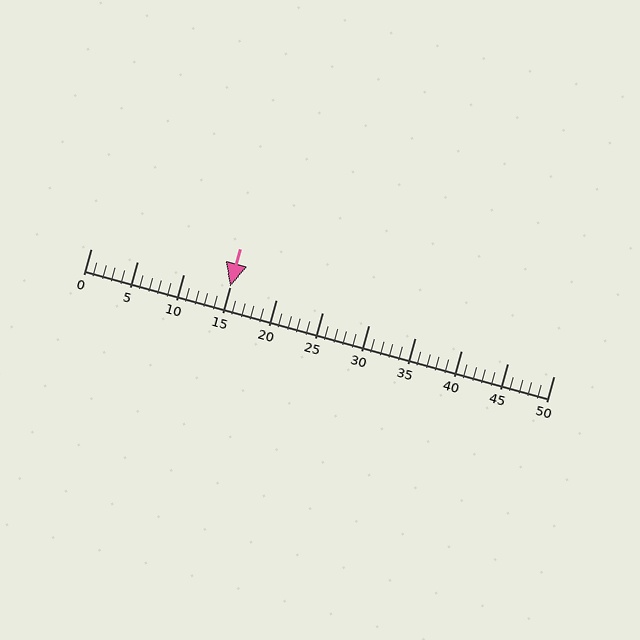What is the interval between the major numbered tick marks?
The major tick marks are spaced 5 units apart.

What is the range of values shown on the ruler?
The ruler shows values from 0 to 50.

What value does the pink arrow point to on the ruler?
The pink arrow points to approximately 15.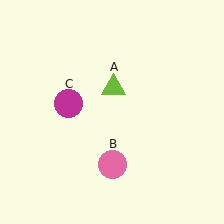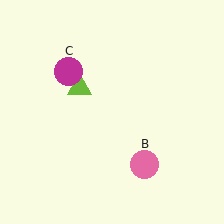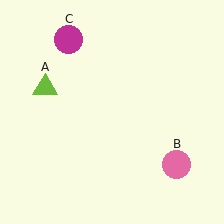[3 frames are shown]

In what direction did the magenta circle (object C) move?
The magenta circle (object C) moved up.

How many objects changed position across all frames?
3 objects changed position: lime triangle (object A), pink circle (object B), magenta circle (object C).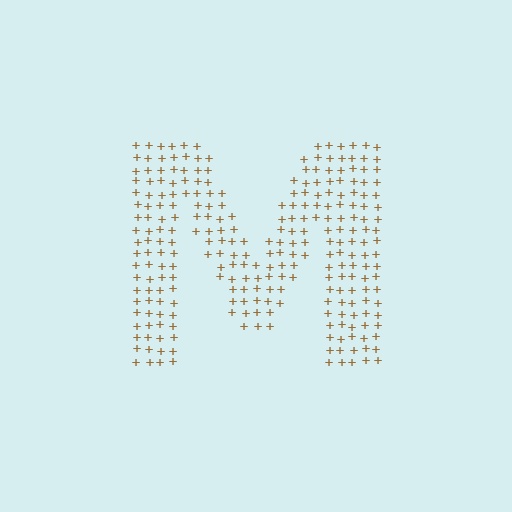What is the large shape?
The large shape is the letter M.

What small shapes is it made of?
It is made of small plus signs.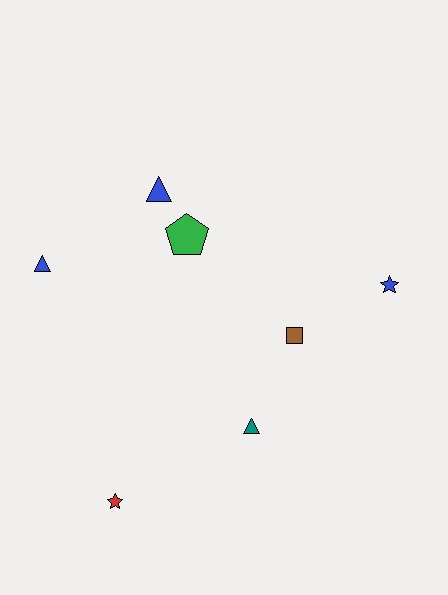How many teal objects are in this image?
There is 1 teal object.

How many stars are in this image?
There are 2 stars.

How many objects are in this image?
There are 7 objects.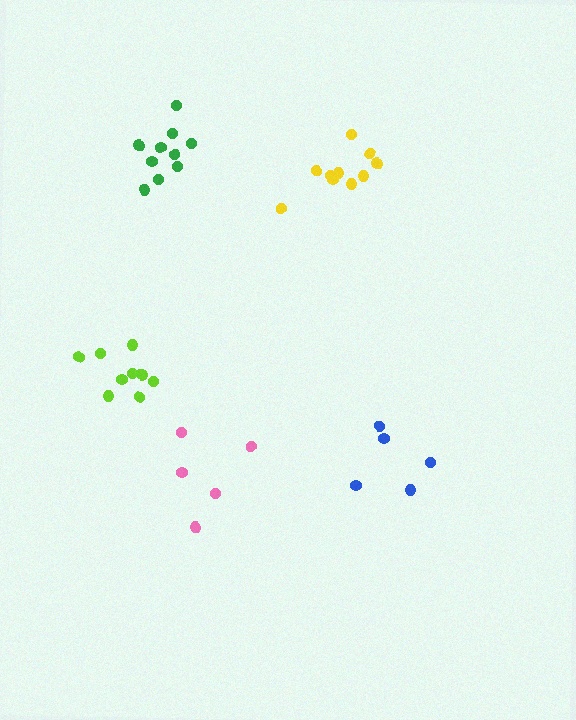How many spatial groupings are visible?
There are 5 spatial groupings.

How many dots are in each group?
Group 1: 5 dots, Group 2: 10 dots, Group 3: 10 dots, Group 4: 9 dots, Group 5: 5 dots (39 total).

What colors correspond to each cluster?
The clusters are colored: pink, yellow, green, lime, blue.